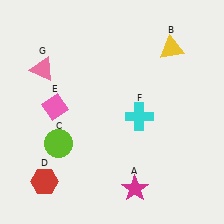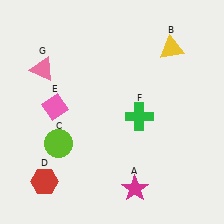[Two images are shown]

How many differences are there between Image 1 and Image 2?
There is 1 difference between the two images.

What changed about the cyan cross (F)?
In Image 1, F is cyan. In Image 2, it changed to green.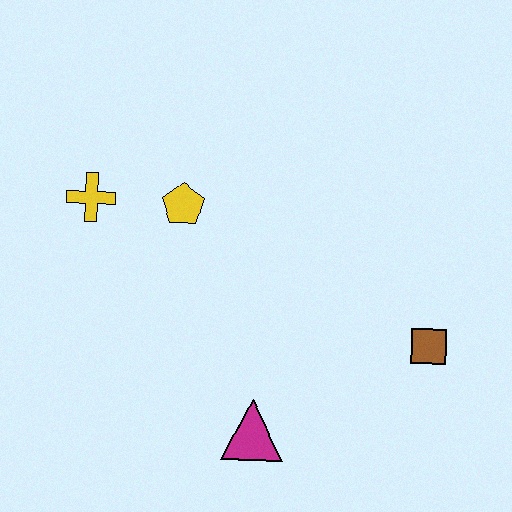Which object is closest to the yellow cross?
The yellow pentagon is closest to the yellow cross.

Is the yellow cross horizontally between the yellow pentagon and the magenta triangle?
No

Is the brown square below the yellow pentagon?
Yes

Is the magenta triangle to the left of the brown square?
Yes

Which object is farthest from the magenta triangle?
The yellow cross is farthest from the magenta triangle.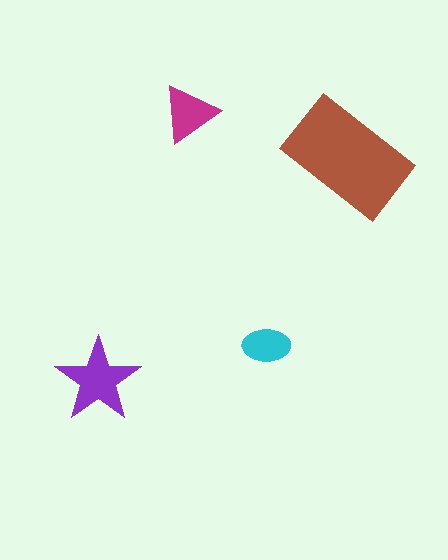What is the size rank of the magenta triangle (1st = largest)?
3rd.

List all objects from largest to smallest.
The brown rectangle, the purple star, the magenta triangle, the cyan ellipse.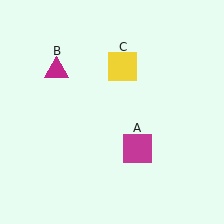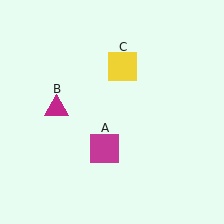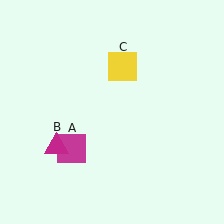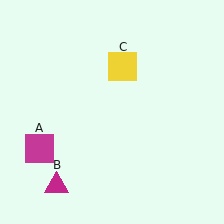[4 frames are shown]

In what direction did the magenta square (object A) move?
The magenta square (object A) moved left.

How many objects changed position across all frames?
2 objects changed position: magenta square (object A), magenta triangle (object B).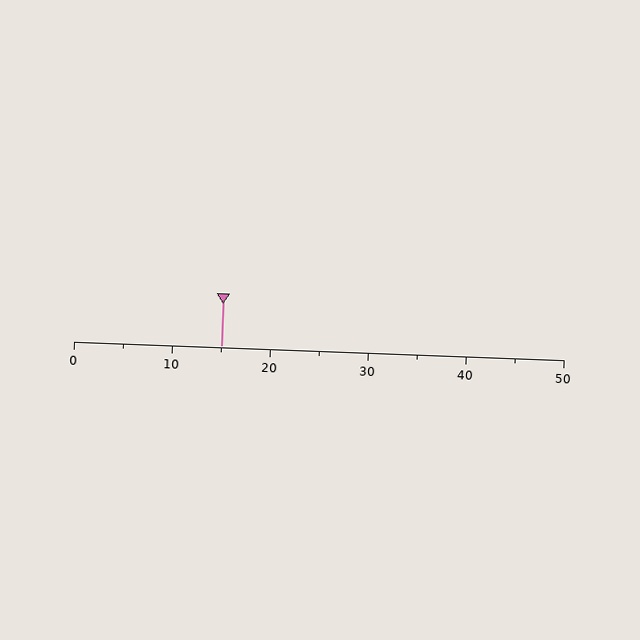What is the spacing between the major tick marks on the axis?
The major ticks are spaced 10 apart.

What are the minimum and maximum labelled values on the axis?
The axis runs from 0 to 50.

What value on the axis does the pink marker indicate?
The marker indicates approximately 15.